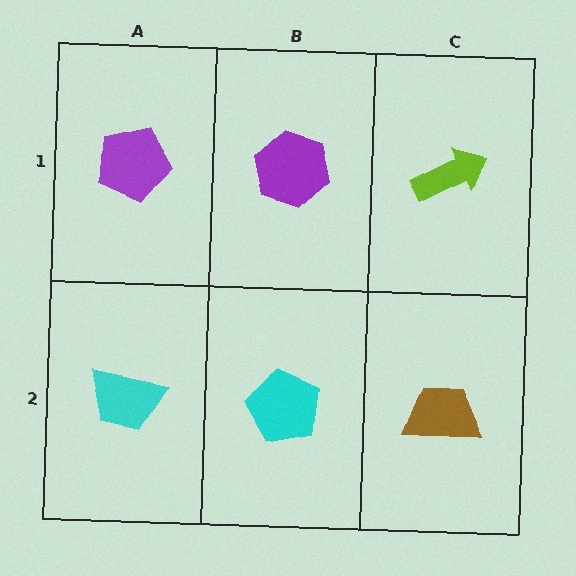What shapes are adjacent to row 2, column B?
A purple hexagon (row 1, column B), a cyan trapezoid (row 2, column A), a brown trapezoid (row 2, column C).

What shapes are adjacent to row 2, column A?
A purple pentagon (row 1, column A), a cyan pentagon (row 2, column B).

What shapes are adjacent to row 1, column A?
A cyan trapezoid (row 2, column A), a purple hexagon (row 1, column B).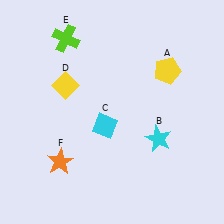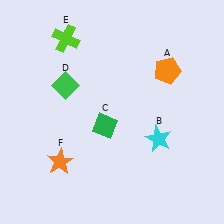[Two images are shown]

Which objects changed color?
A changed from yellow to orange. C changed from cyan to green. D changed from yellow to green.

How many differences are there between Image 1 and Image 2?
There are 3 differences between the two images.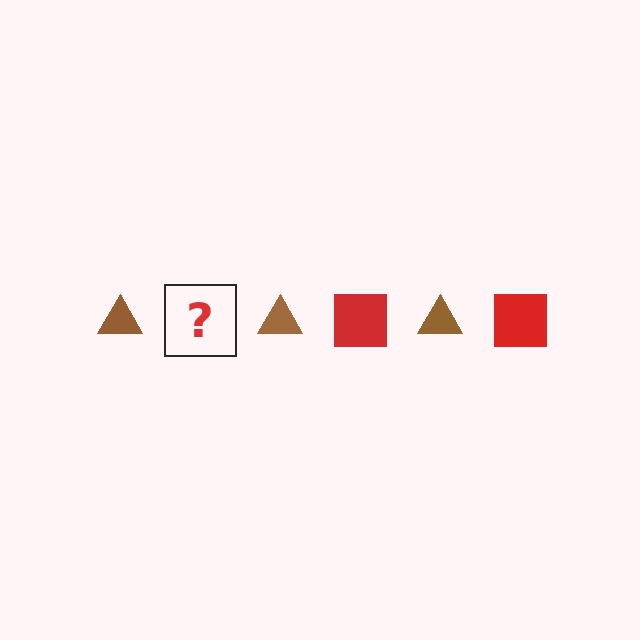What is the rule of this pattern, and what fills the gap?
The rule is that the pattern alternates between brown triangle and red square. The gap should be filled with a red square.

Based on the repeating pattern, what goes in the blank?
The blank should be a red square.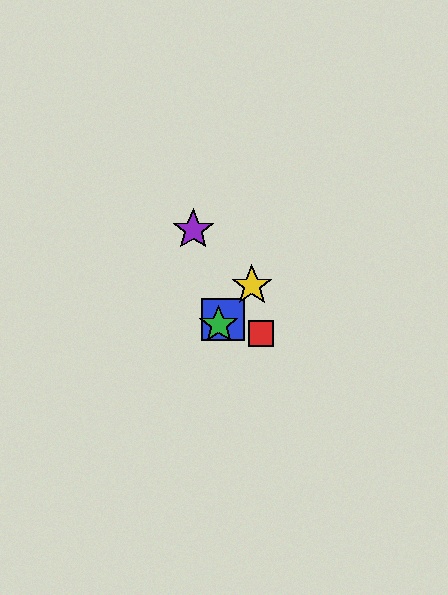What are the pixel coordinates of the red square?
The red square is at (261, 334).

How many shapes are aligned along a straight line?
3 shapes (the blue square, the green star, the yellow star) are aligned along a straight line.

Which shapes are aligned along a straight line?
The blue square, the green star, the yellow star are aligned along a straight line.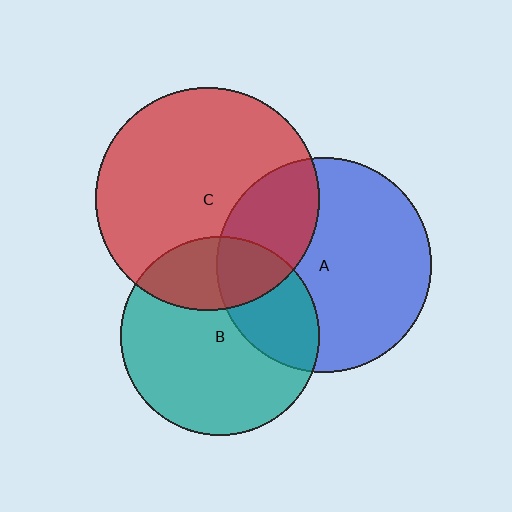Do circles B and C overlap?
Yes.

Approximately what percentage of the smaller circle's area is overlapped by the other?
Approximately 25%.